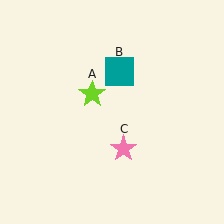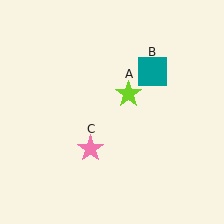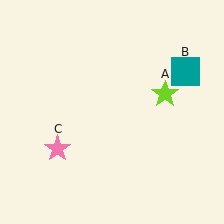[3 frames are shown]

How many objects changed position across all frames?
3 objects changed position: lime star (object A), teal square (object B), pink star (object C).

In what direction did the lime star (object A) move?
The lime star (object A) moved right.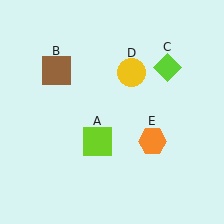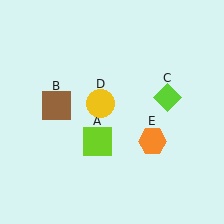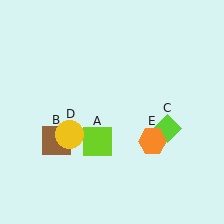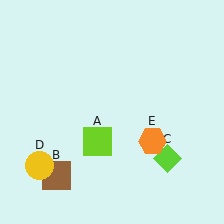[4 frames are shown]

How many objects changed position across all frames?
3 objects changed position: brown square (object B), lime diamond (object C), yellow circle (object D).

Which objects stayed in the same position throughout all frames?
Lime square (object A) and orange hexagon (object E) remained stationary.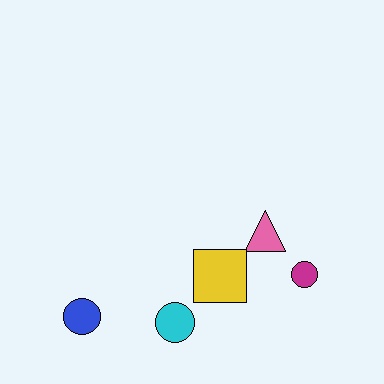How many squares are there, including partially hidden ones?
There is 1 square.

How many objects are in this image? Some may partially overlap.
There are 5 objects.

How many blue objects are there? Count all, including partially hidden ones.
There is 1 blue object.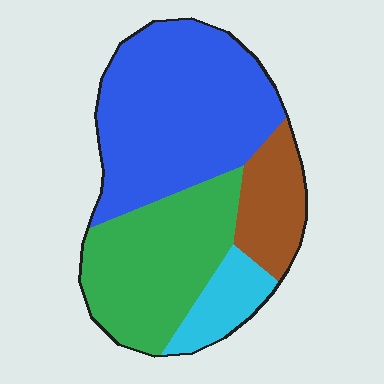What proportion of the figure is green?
Green covers 31% of the figure.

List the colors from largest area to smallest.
From largest to smallest: blue, green, brown, cyan.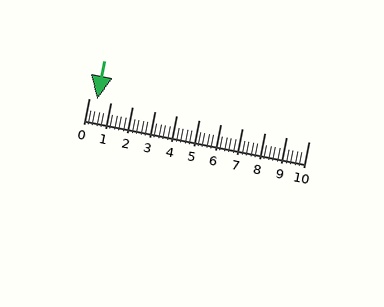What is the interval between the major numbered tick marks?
The major tick marks are spaced 1 units apart.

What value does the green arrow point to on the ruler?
The green arrow points to approximately 0.4.